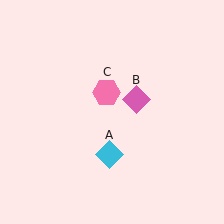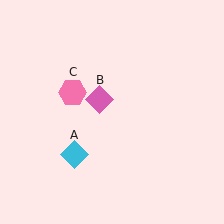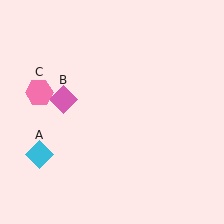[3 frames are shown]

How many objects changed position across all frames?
3 objects changed position: cyan diamond (object A), pink diamond (object B), pink hexagon (object C).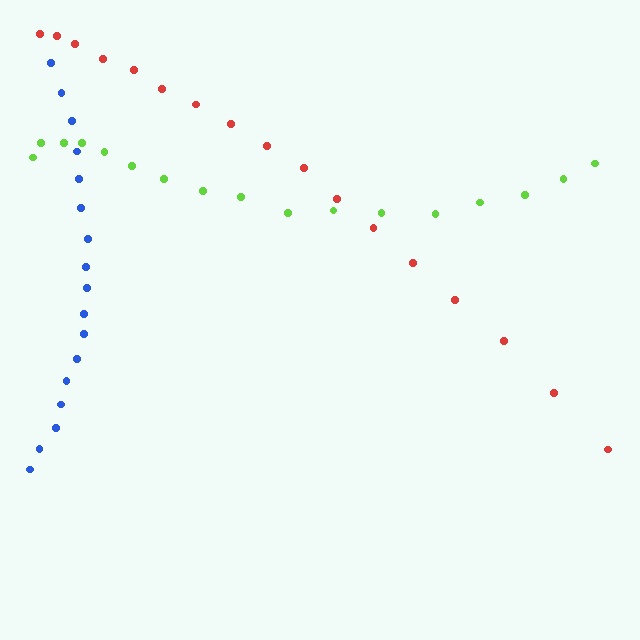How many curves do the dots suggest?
There are 3 distinct paths.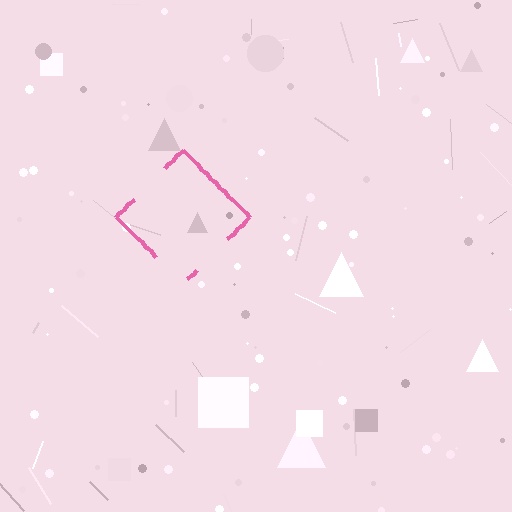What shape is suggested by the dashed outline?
The dashed outline suggests a diamond.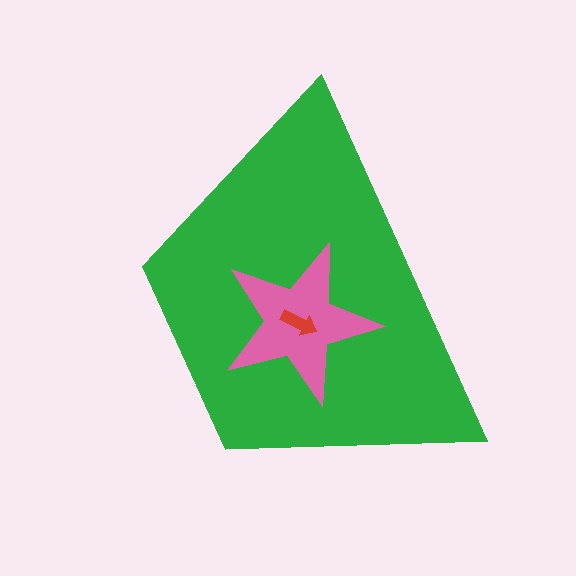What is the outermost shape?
The green trapezoid.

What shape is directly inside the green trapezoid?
The pink star.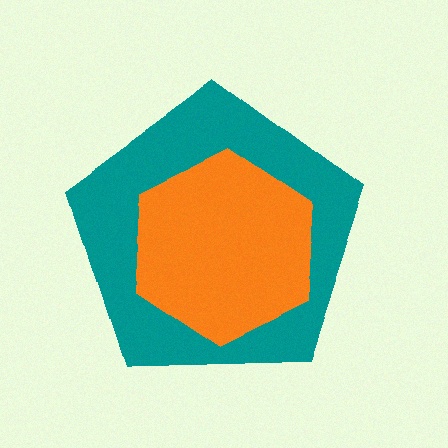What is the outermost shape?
The teal pentagon.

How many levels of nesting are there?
2.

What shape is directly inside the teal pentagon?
The orange hexagon.